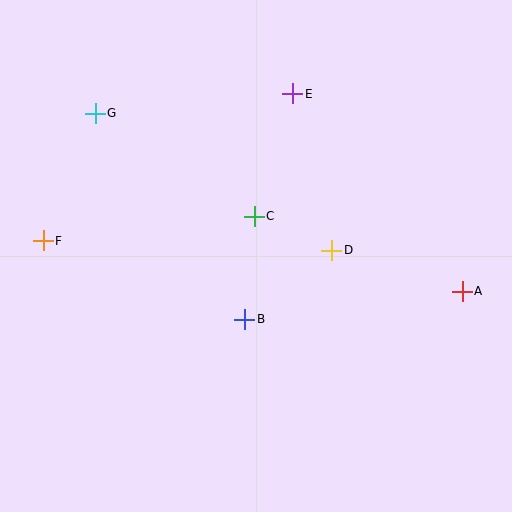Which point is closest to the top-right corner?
Point E is closest to the top-right corner.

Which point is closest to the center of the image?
Point C at (254, 216) is closest to the center.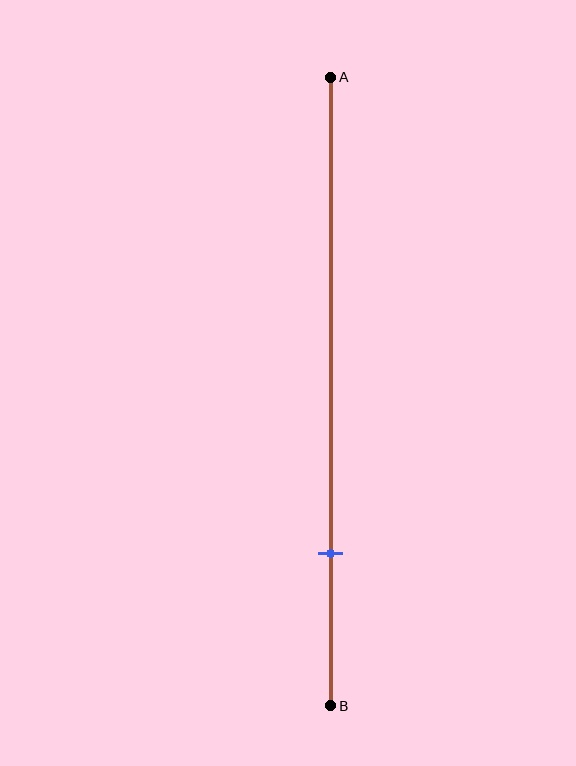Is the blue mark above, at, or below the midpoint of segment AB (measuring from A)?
The blue mark is below the midpoint of segment AB.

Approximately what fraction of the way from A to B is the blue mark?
The blue mark is approximately 75% of the way from A to B.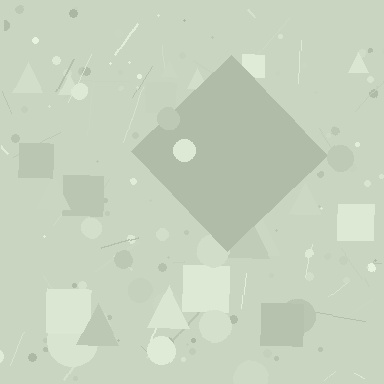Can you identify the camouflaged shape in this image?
The camouflaged shape is a diamond.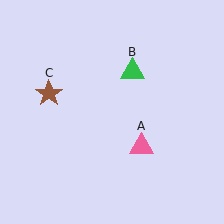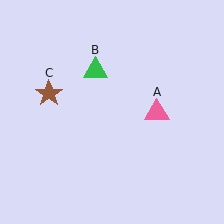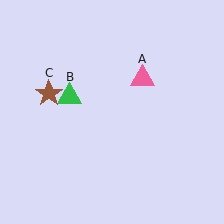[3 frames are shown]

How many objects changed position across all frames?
2 objects changed position: pink triangle (object A), green triangle (object B).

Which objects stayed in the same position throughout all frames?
Brown star (object C) remained stationary.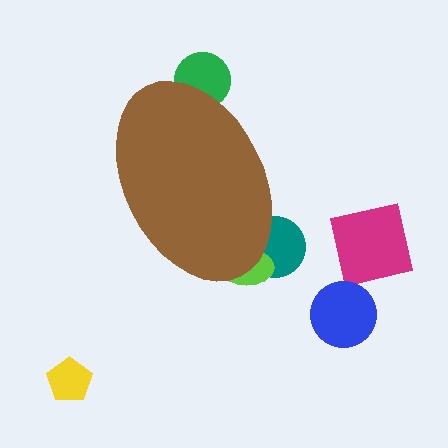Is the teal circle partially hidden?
Yes, the teal circle is partially hidden behind the brown ellipse.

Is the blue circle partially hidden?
No, the blue circle is fully visible.